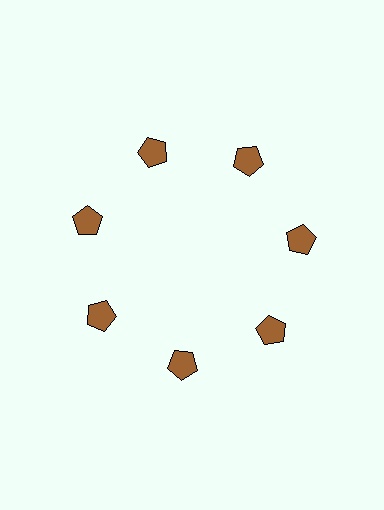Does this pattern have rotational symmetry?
Yes, this pattern has 7-fold rotational symmetry. It looks the same after rotating 51 degrees around the center.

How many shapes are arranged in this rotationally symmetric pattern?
There are 7 shapes, arranged in 7 groups of 1.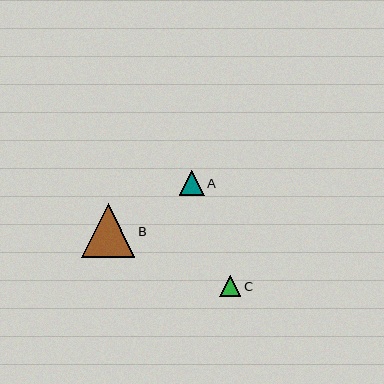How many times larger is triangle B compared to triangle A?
Triangle B is approximately 2.2 times the size of triangle A.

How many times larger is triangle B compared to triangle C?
Triangle B is approximately 2.5 times the size of triangle C.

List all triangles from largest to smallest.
From largest to smallest: B, A, C.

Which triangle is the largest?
Triangle B is the largest with a size of approximately 54 pixels.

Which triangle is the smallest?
Triangle C is the smallest with a size of approximately 22 pixels.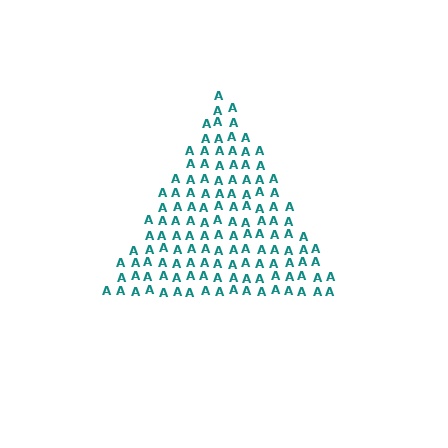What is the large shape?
The large shape is a triangle.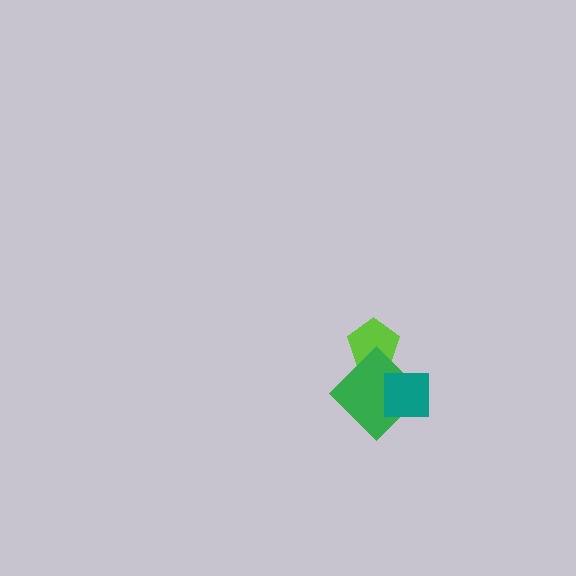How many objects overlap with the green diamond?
2 objects overlap with the green diamond.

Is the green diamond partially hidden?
Yes, it is partially covered by another shape.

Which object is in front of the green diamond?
The teal square is in front of the green diamond.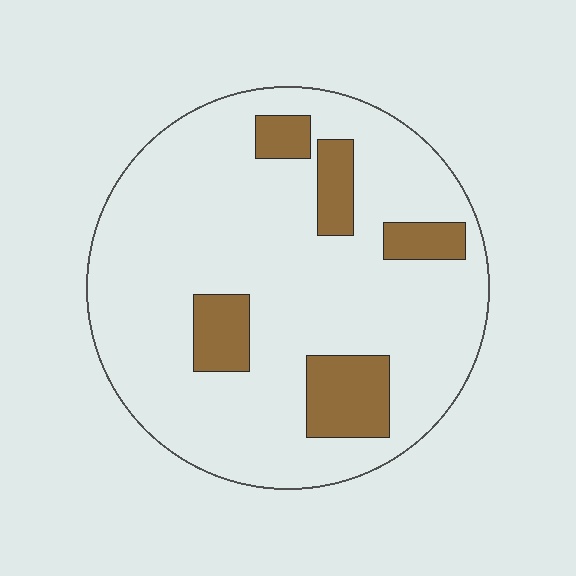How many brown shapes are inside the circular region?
5.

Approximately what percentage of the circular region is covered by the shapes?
Approximately 15%.